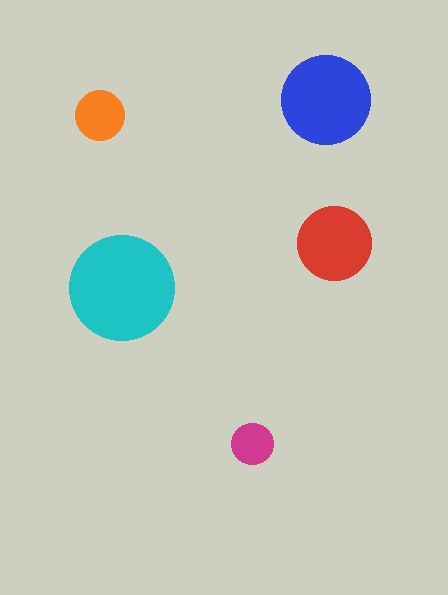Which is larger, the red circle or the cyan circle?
The cyan one.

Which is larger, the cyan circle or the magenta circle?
The cyan one.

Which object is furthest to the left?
The orange circle is leftmost.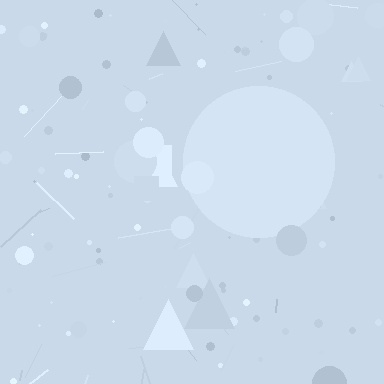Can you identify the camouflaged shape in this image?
The camouflaged shape is a circle.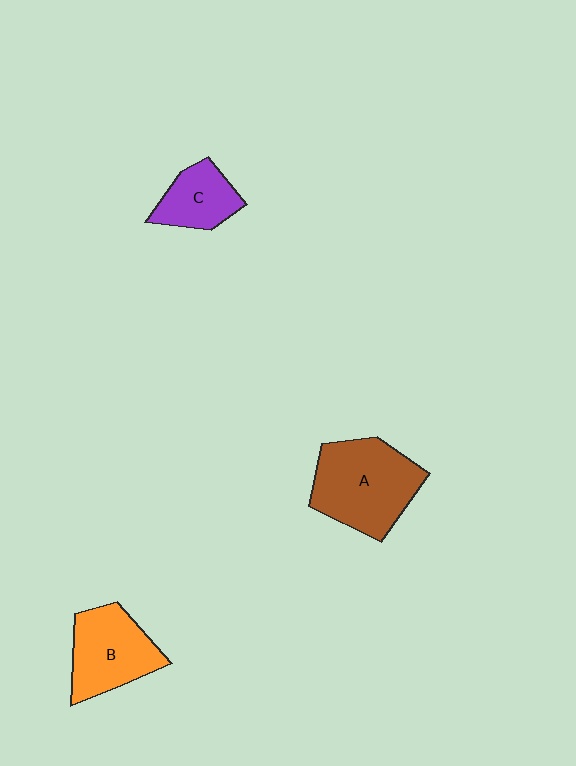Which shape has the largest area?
Shape A (brown).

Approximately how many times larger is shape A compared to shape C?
Approximately 1.9 times.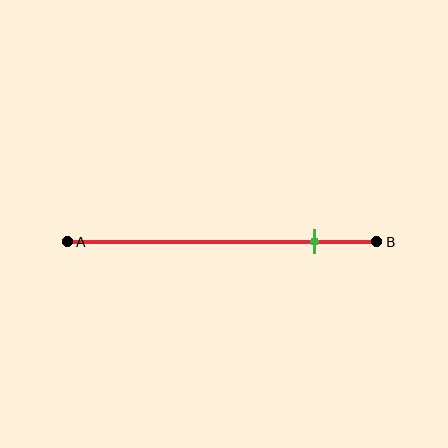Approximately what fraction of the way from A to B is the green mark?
The green mark is approximately 80% of the way from A to B.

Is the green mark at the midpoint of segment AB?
No, the mark is at about 80% from A, not at the 50% midpoint.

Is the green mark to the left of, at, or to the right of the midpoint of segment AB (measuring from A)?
The green mark is to the right of the midpoint of segment AB.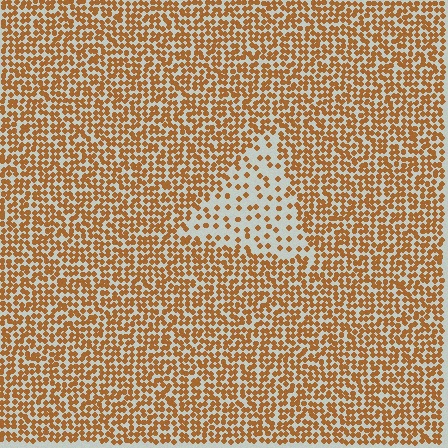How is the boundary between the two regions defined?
The boundary is defined by a change in element density (approximately 2.7x ratio). All elements are the same color, size, and shape.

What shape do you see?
I see a triangle.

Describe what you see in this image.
The image contains small brown elements arranged at two different densities. A triangle-shaped region is visible where the elements are less densely packed than the surrounding area.